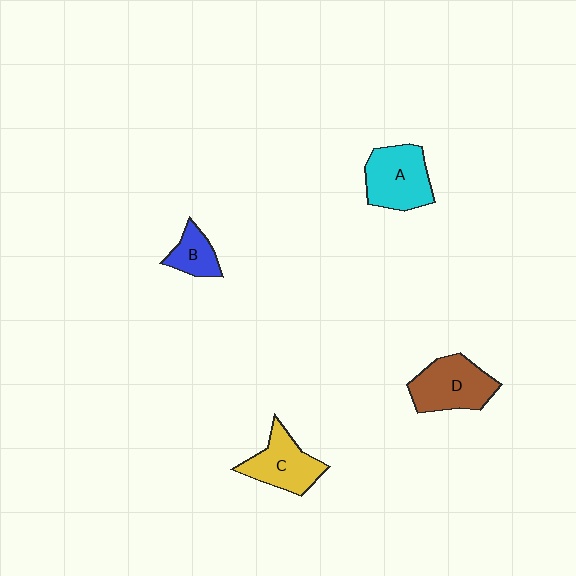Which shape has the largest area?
Shape D (brown).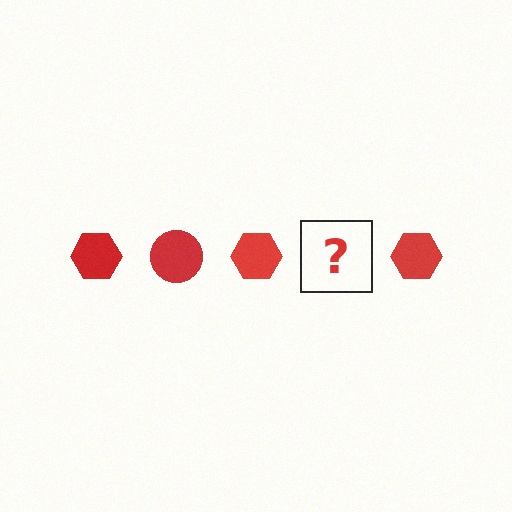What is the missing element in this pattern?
The missing element is a red circle.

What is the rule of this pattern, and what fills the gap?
The rule is that the pattern cycles through hexagon, circle shapes in red. The gap should be filled with a red circle.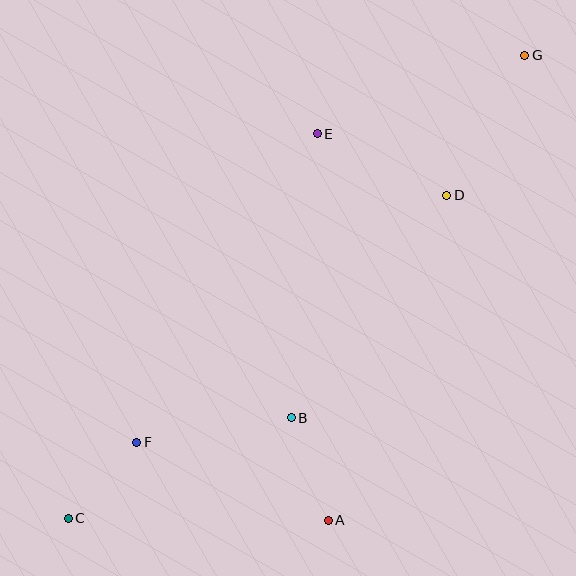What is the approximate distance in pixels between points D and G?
The distance between D and G is approximately 160 pixels.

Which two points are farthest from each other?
Points C and G are farthest from each other.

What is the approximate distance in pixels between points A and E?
The distance between A and E is approximately 386 pixels.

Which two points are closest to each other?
Points C and F are closest to each other.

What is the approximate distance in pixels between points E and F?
The distance between E and F is approximately 358 pixels.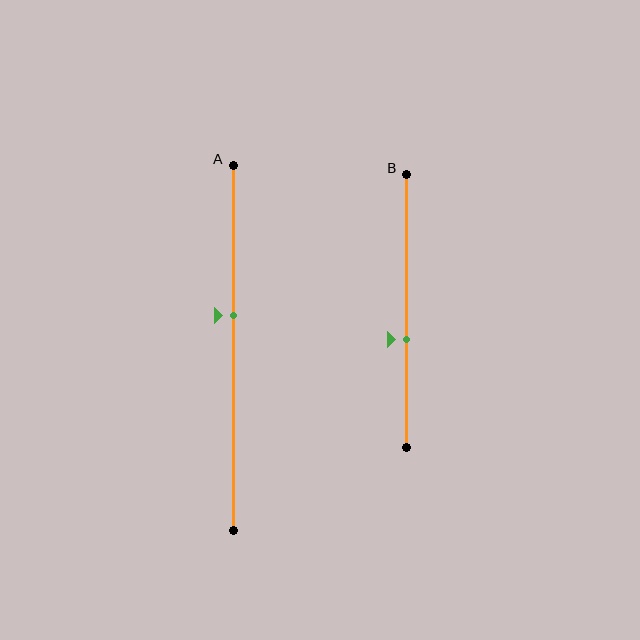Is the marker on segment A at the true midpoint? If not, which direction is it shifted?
No, the marker on segment A is shifted upward by about 9% of the segment length.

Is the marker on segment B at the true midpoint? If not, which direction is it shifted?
No, the marker on segment B is shifted downward by about 10% of the segment length.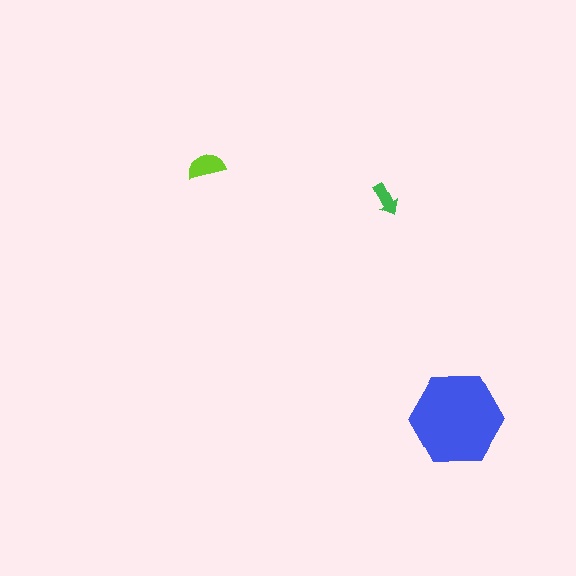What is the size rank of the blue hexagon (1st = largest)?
1st.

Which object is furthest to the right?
The blue hexagon is rightmost.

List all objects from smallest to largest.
The green arrow, the lime semicircle, the blue hexagon.